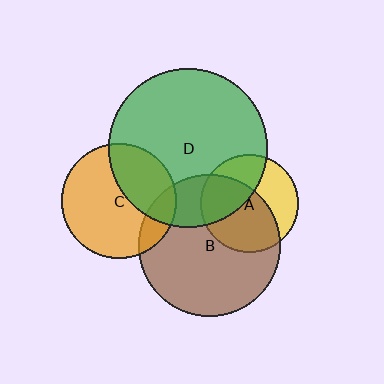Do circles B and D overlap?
Yes.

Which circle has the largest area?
Circle D (green).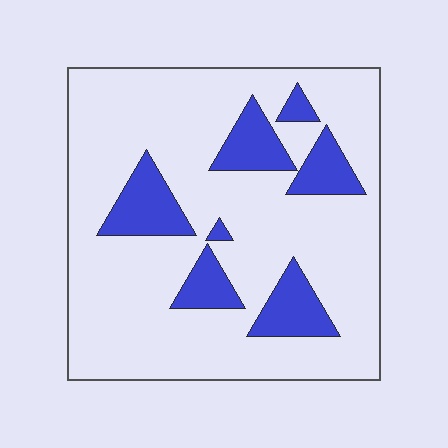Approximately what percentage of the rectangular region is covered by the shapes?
Approximately 20%.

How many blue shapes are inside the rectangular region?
7.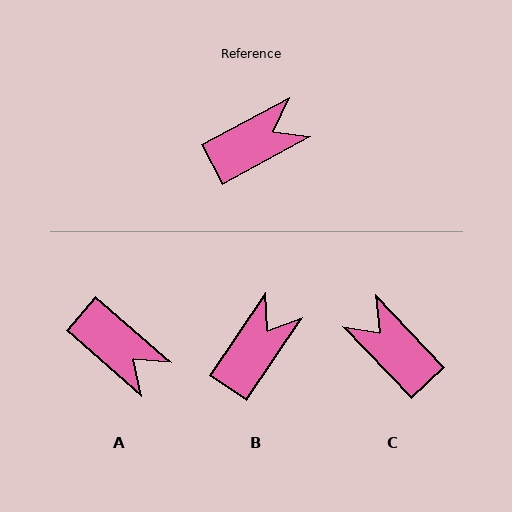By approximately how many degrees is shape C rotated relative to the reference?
Approximately 105 degrees counter-clockwise.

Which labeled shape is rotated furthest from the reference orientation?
C, about 105 degrees away.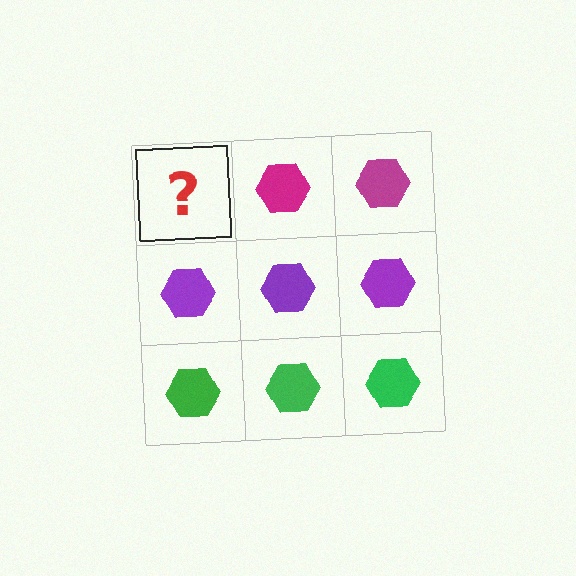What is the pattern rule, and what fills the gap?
The rule is that each row has a consistent color. The gap should be filled with a magenta hexagon.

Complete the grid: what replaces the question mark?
The question mark should be replaced with a magenta hexagon.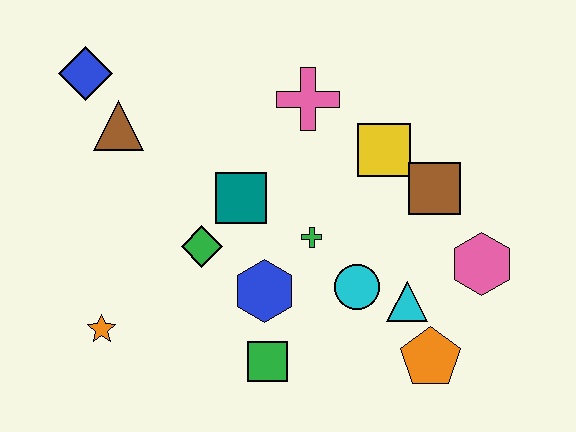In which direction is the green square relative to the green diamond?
The green square is below the green diamond.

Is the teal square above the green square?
Yes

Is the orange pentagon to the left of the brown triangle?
No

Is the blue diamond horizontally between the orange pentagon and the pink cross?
No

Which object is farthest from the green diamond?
The pink hexagon is farthest from the green diamond.